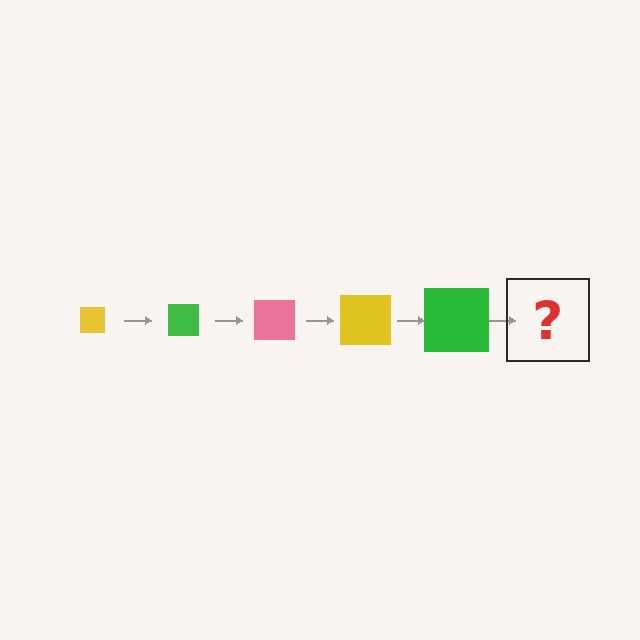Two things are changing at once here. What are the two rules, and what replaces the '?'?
The two rules are that the square grows larger each step and the color cycles through yellow, green, and pink. The '?' should be a pink square, larger than the previous one.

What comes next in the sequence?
The next element should be a pink square, larger than the previous one.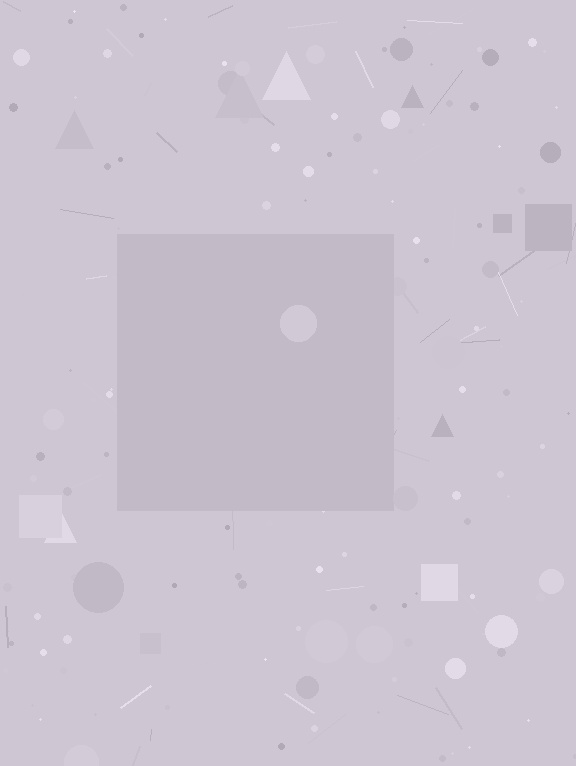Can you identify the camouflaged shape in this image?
The camouflaged shape is a square.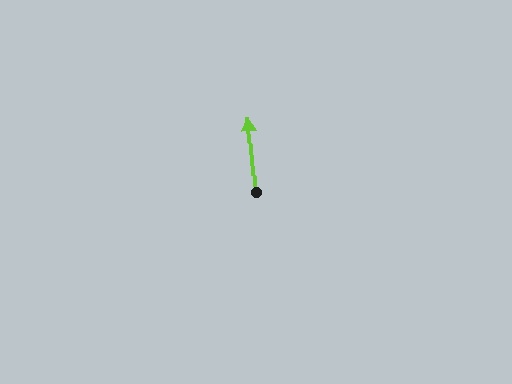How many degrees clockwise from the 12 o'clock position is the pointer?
Approximately 355 degrees.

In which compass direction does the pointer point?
North.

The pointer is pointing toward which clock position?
Roughly 12 o'clock.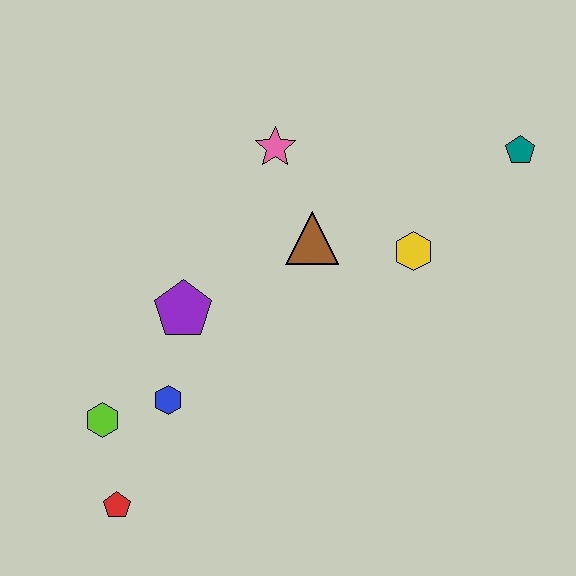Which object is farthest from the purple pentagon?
The teal pentagon is farthest from the purple pentagon.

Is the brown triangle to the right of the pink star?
Yes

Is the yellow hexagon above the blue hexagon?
Yes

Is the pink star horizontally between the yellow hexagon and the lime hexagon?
Yes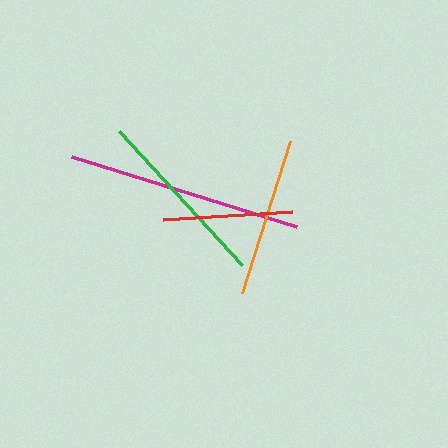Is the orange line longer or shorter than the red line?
The orange line is longer than the red line.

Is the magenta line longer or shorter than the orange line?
The magenta line is longer than the orange line.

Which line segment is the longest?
The magenta line is the longest at approximately 236 pixels.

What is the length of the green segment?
The green segment is approximately 182 pixels long.